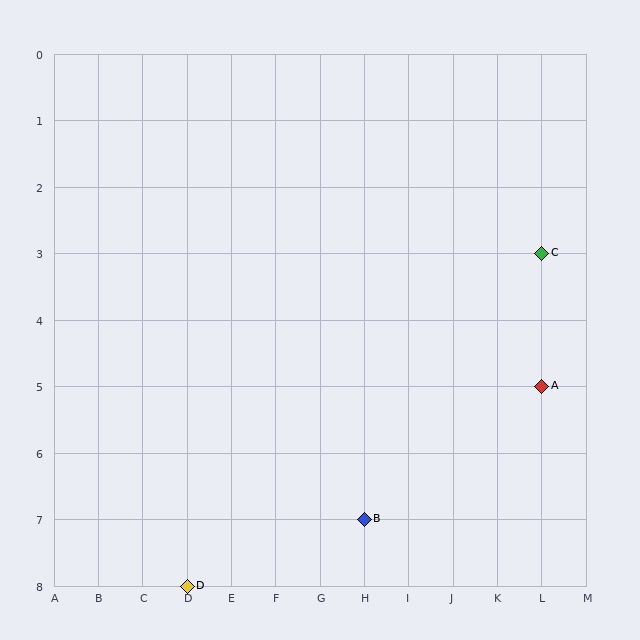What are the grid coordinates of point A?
Point A is at grid coordinates (L, 5).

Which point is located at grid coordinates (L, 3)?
Point C is at (L, 3).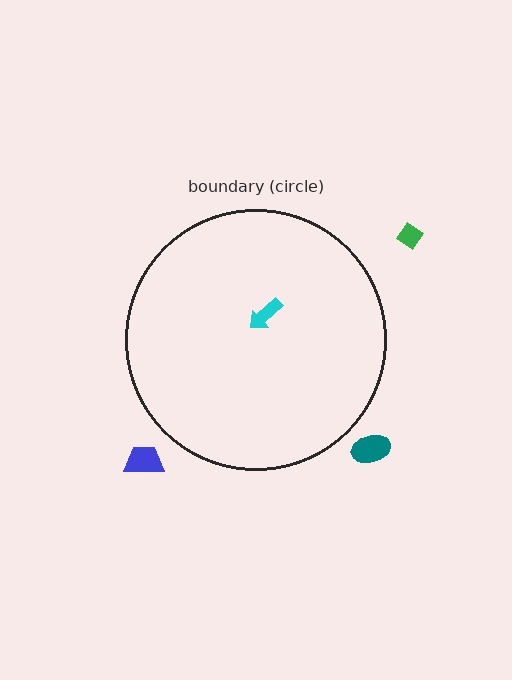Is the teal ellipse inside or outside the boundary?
Outside.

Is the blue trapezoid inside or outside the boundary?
Outside.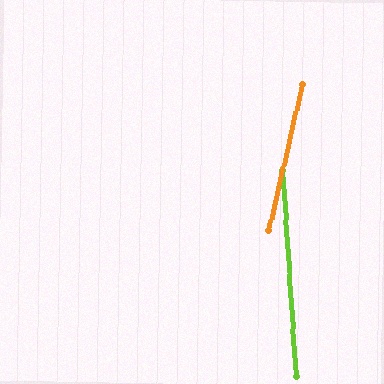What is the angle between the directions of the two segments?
Approximately 17 degrees.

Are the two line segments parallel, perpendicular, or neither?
Neither parallel nor perpendicular — they differ by about 17°.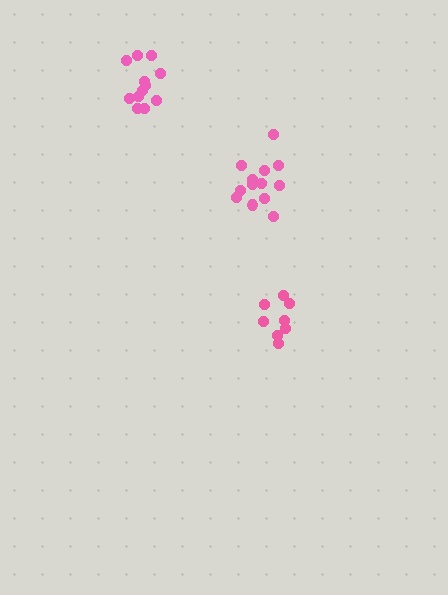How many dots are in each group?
Group 1: 13 dots, Group 2: 8 dots, Group 3: 12 dots (33 total).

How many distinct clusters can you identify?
There are 3 distinct clusters.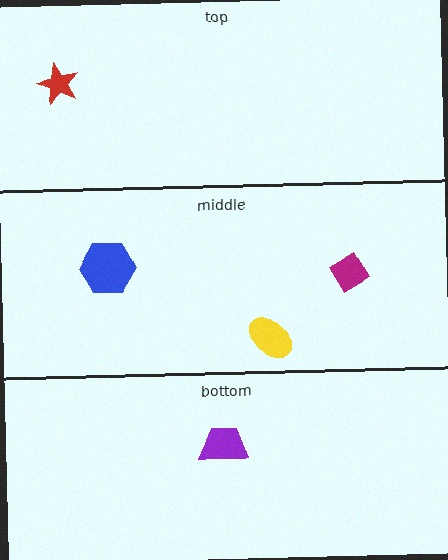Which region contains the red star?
The top region.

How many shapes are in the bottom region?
1.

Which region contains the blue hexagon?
The middle region.